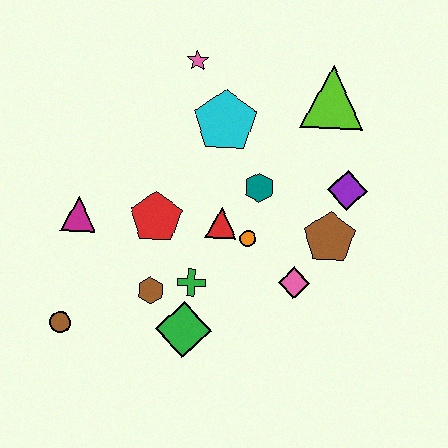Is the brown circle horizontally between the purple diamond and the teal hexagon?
No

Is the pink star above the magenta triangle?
Yes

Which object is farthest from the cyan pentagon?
The brown circle is farthest from the cyan pentagon.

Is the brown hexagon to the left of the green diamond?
Yes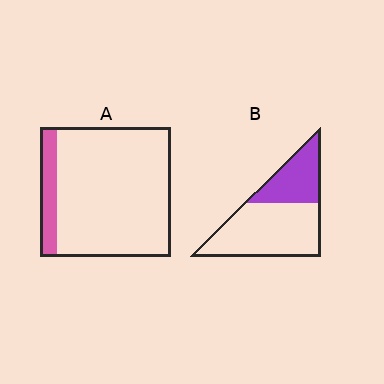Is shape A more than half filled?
No.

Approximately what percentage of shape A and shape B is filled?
A is approximately 15% and B is approximately 35%.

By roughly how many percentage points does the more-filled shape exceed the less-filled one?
By roughly 20 percentage points (B over A).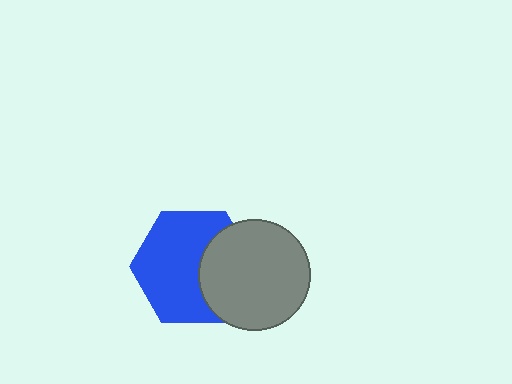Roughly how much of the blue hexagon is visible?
Most of it is visible (roughly 66%).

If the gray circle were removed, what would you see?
You would see the complete blue hexagon.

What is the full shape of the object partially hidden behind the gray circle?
The partially hidden object is a blue hexagon.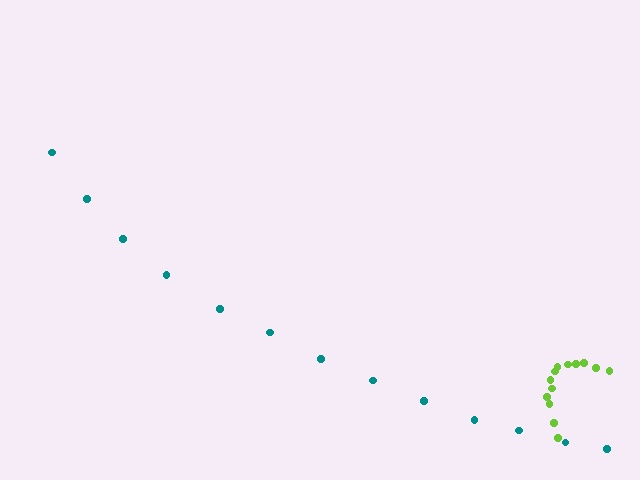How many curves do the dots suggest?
There are 2 distinct paths.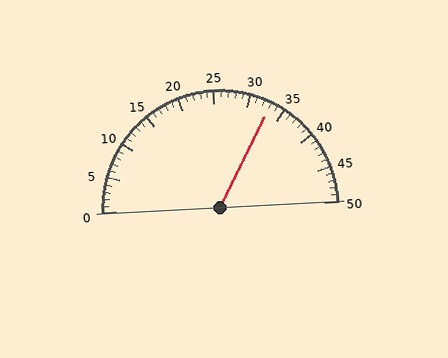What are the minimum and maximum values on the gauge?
The gauge ranges from 0 to 50.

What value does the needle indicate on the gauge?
The needle indicates approximately 33.